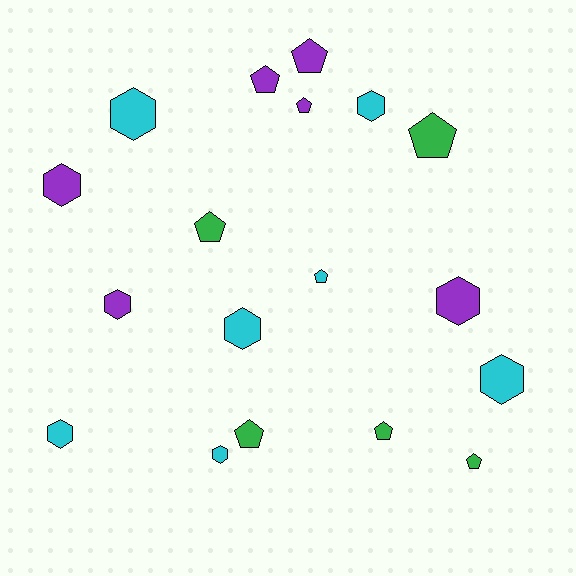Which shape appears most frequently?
Hexagon, with 9 objects.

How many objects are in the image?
There are 18 objects.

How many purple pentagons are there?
There are 3 purple pentagons.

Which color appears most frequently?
Cyan, with 7 objects.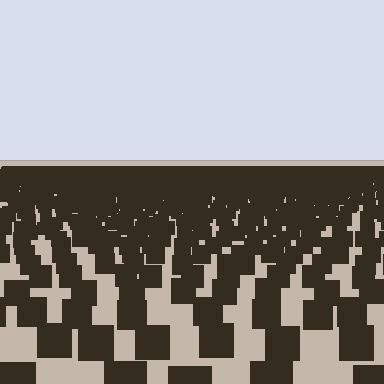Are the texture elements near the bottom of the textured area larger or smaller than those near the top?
Larger. Near the bottom, elements are closer to the viewer and appear at a bigger on-screen size.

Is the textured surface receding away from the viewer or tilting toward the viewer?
The surface is receding away from the viewer. Texture elements get smaller and denser toward the top.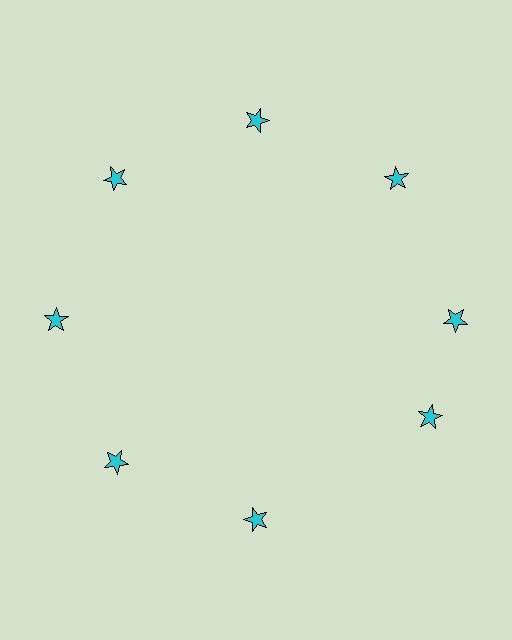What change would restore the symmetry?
The symmetry would be restored by rotating it back into even spacing with its neighbors so that all 8 stars sit at equal angles and equal distance from the center.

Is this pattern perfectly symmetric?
No. The 8 cyan stars are arranged in a ring, but one element near the 4 o'clock position is rotated out of alignment along the ring, breaking the 8-fold rotational symmetry.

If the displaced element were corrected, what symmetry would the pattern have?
It would have 8-fold rotational symmetry — the pattern would map onto itself every 45 degrees.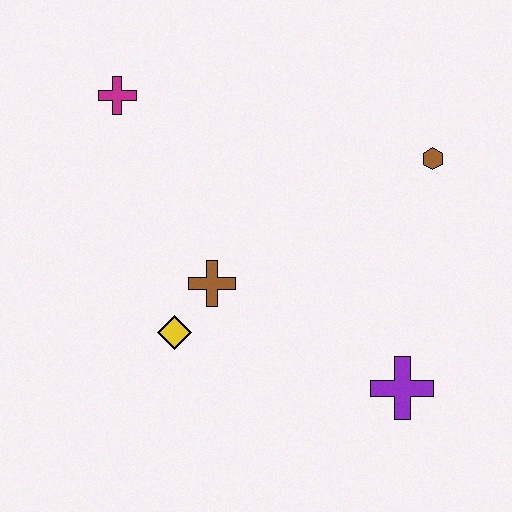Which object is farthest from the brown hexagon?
The magenta cross is farthest from the brown hexagon.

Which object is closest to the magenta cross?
The brown cross is closest to the magenta cross.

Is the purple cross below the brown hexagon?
Yes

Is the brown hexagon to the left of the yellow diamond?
No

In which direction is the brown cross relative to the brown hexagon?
The brown cross is to the left of the brown hexagon.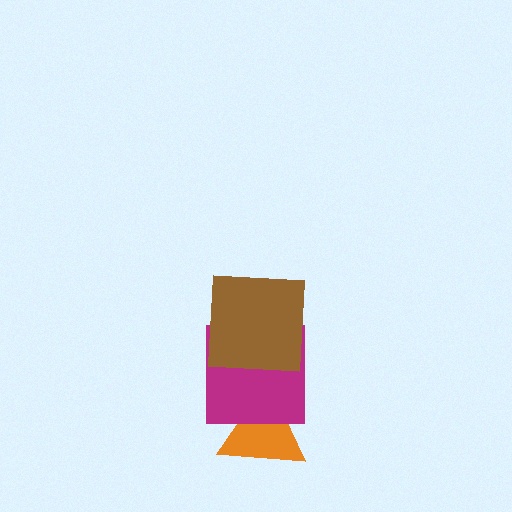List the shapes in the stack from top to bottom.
From top to bottom: the brown square, the magenta square, the orange triangle.